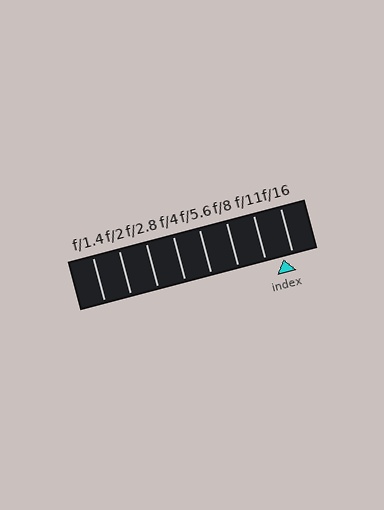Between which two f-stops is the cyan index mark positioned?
The index mark is between f/11 and f/16.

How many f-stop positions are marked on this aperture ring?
There are 8 f-stop positions marked.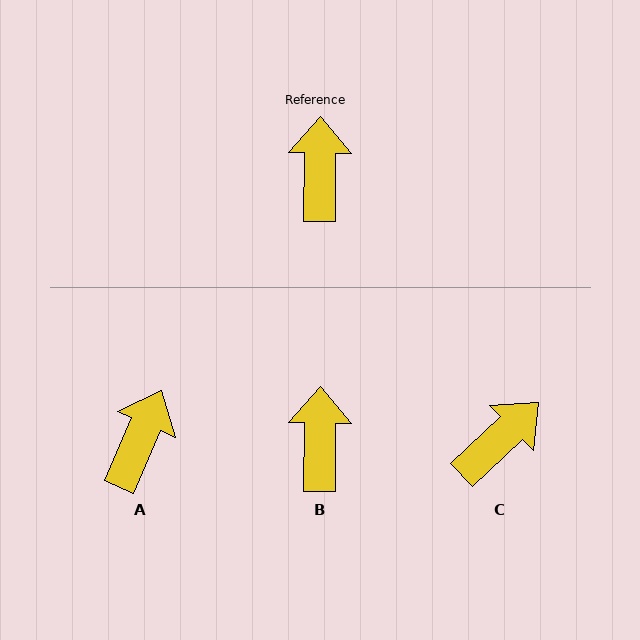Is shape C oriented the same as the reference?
No, it is off by about 46 degrees.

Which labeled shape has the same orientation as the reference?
B.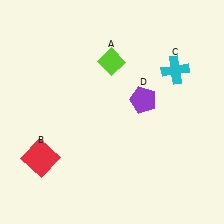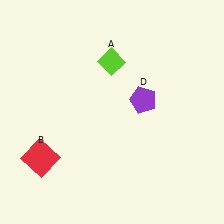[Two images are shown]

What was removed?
The cyan cross (C) was removed in Image 2.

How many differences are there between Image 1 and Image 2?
There is 1 difference between the two images.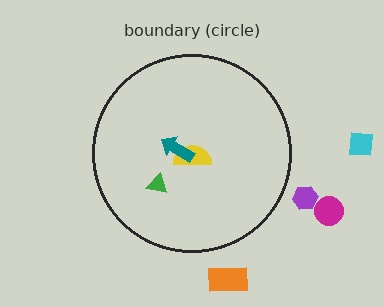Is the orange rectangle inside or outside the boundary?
Outside.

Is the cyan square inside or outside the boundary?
Outside.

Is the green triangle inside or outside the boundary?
Inside.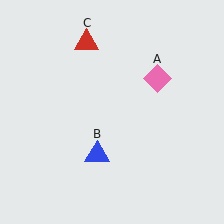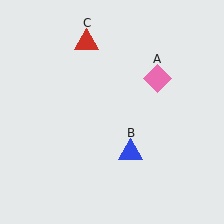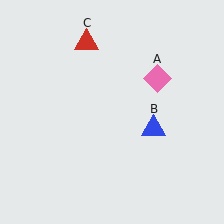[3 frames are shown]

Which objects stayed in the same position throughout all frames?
Pink diamond (object A) and red triangle (object C) remained stationary.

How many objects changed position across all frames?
1 object changed position: blue triangle (object B).